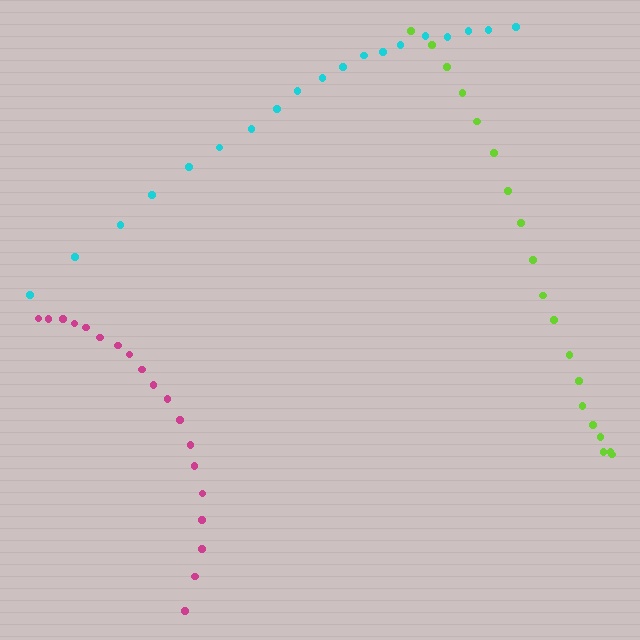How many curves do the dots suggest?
There are 3 distinct paths.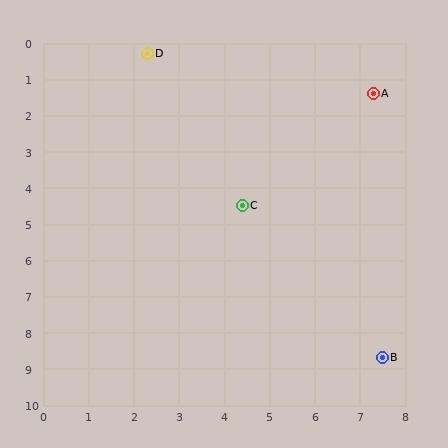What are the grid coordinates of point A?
Point A is at approximately (7.3, 1.4).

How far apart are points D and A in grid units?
Points D and A are about 5.1 grid units apart.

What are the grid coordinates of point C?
Point C is at approximately (4.4, 4.5).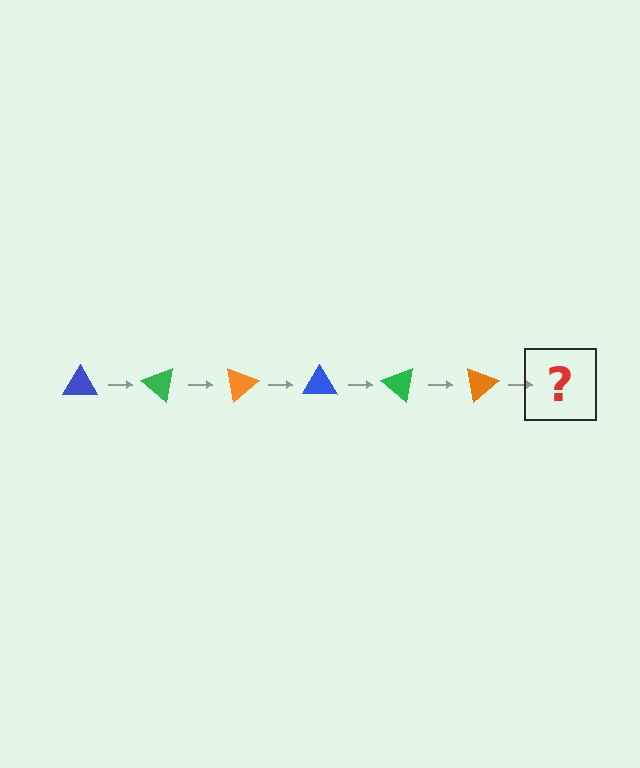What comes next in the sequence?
The next element should be a blue triangle, rotated 240 degrees from the start.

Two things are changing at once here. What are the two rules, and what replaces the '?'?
The two rules are that it rotates 40 degrees each step and the color cycles through blue, green, and orange. The '?' should be a blue triangle, rotated 240 degrees from the start.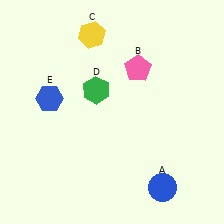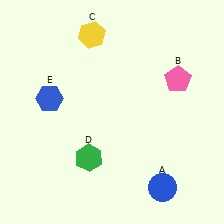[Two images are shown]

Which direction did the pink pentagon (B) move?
The pink pentagon (B) moved right.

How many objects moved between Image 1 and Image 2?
2 objects moved between the two images.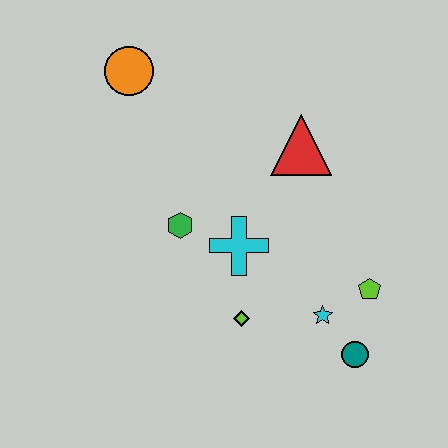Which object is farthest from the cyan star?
The orange circle is farthest from the cyan star.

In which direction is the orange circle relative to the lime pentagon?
The orange circle is to the left of the lime pentagon.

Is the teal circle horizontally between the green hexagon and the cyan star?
No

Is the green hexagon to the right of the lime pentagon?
No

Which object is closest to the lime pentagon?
The cyan star is closest to the lime pentagon.